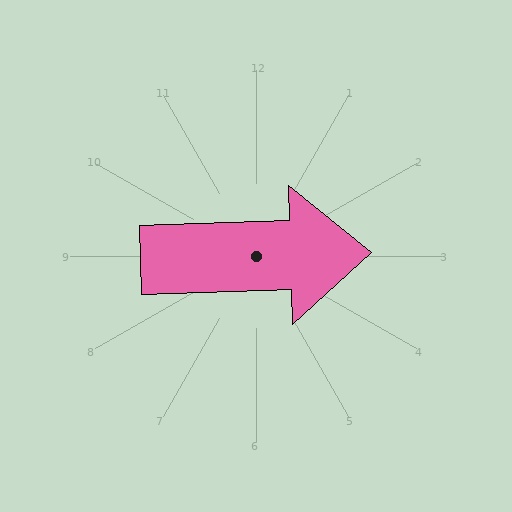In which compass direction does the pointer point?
East.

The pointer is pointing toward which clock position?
Roughly 3 o'clock.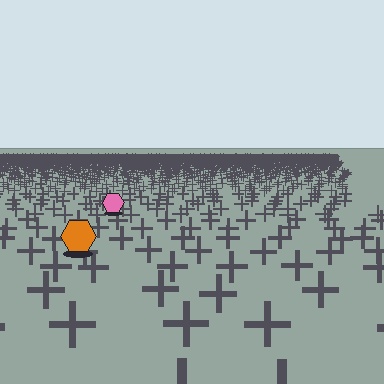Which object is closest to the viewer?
The orange hexagon is closest. The texture marks near it are larger and more spread out.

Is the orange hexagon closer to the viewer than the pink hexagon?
Yes. The orange hexagon is closer — you can tell from the texture gradient: the ground texture is coarser near it.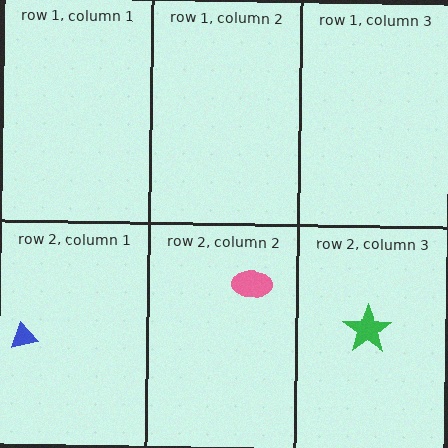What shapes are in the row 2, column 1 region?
The blue triangle.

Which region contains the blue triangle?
The row 2, column 1 region.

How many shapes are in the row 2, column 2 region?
1.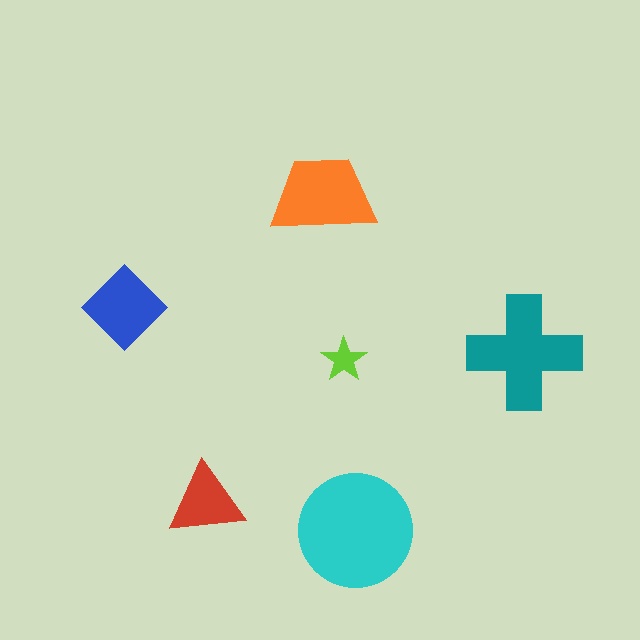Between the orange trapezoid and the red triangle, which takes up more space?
The orange trapezoid.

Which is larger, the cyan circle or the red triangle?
The cyan circle.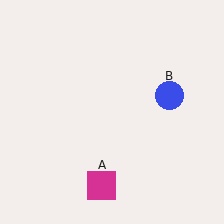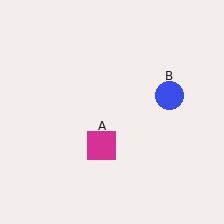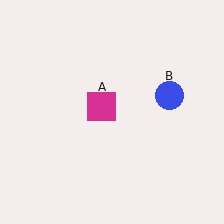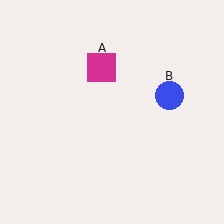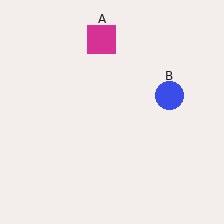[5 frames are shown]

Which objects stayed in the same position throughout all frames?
Blue circle (object B) remained stationary.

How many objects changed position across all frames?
1 object changed position: magenta square (object A).